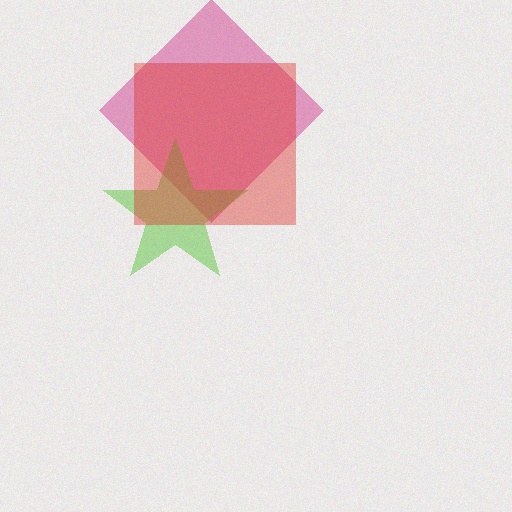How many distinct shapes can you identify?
There are 3 distinct shapes: a magenta diamond, a lime star, a red square.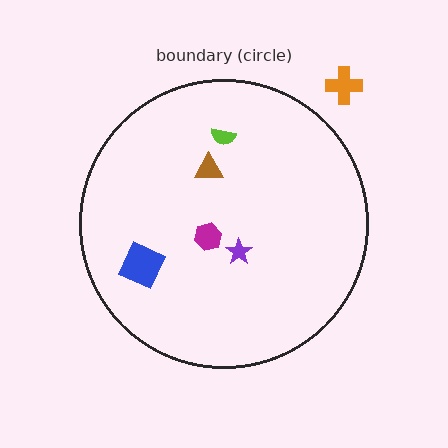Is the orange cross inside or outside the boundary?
Outside.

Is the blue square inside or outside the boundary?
Inside.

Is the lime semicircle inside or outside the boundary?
Inside.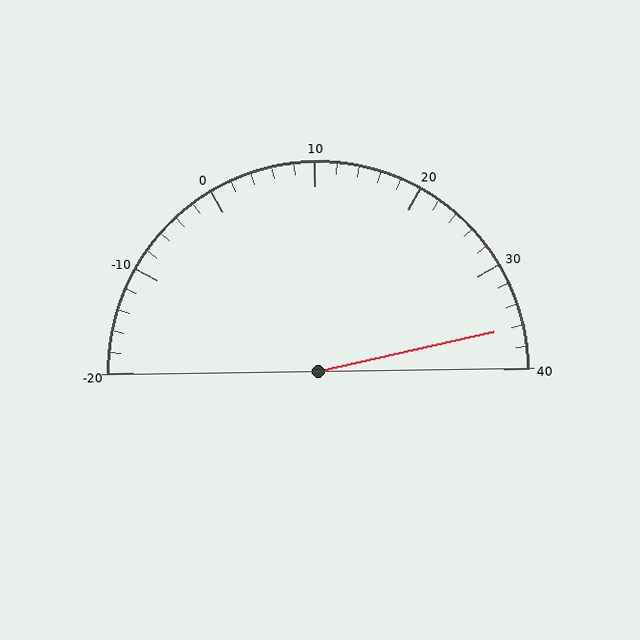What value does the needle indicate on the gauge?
The needle indicates approximately 36.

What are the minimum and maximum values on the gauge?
The gauge ranges from -20 to 40.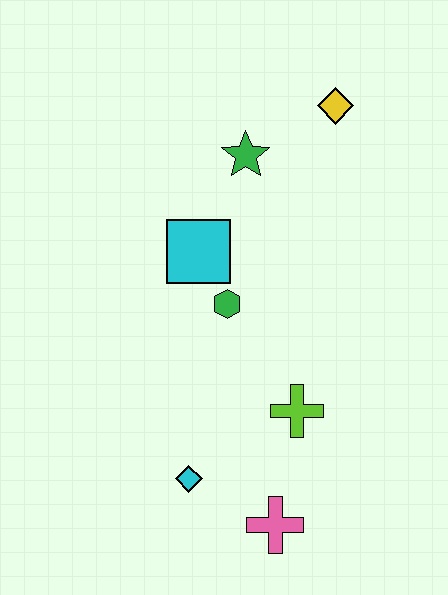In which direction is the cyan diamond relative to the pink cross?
The cyan diamond is to the left of the pink cross.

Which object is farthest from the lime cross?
The yellow diamond is farthest from the lime cross.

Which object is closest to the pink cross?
The cyan diamond is closest to the pink cross.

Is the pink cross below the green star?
Yes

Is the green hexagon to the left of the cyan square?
No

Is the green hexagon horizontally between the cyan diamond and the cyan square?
No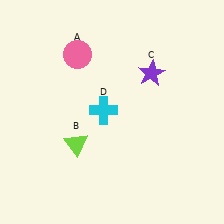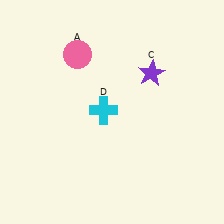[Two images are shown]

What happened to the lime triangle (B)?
The lime triangle (B) was removed in Image 2. It was in the bottom-left area of Image 1.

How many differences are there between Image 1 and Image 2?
There is 1 difference between the two images.